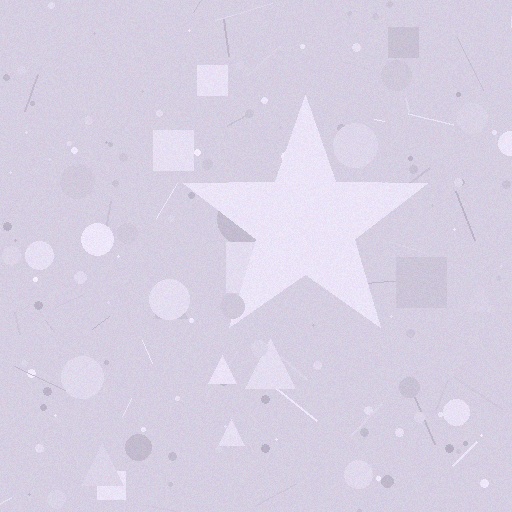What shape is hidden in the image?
A star is hidden in the image.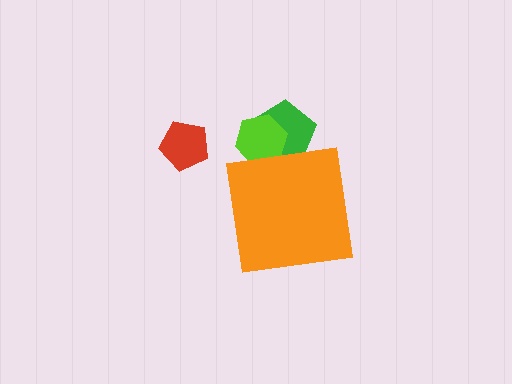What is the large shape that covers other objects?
An orange square.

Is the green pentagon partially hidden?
Yes, the green pentagon is partially hidden behind the orange square.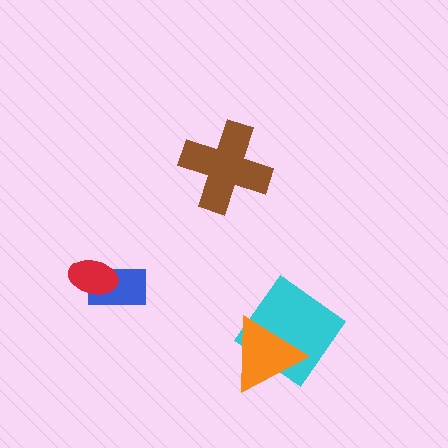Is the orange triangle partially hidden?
No, no other shape covers it.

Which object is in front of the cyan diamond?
The orange triangle is in front of the cyan diamond.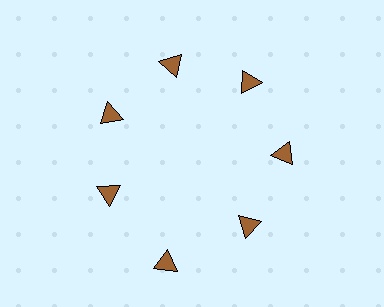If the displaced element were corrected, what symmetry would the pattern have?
It would have 7-fold rotational symmetry — the pattern would map onto itself every 51 degrees.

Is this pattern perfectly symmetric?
No. The 7 brown triangles are arranged in a ring, but one element near the 6 o'clock position is pushed outward from the center, breaking the 7-fold rotational symmetry.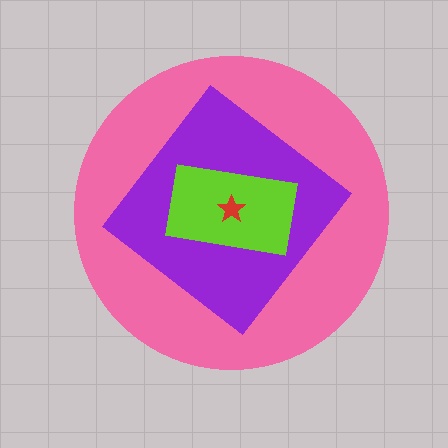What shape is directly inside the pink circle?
The purple diamond.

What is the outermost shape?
The pink circle.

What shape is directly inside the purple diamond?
The lime rectangle.